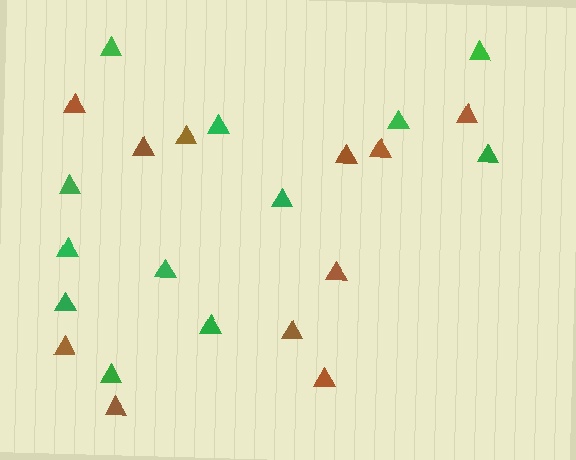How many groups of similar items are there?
There are 2 groups: one group of brown triangles (11) and one group of green triangles (12).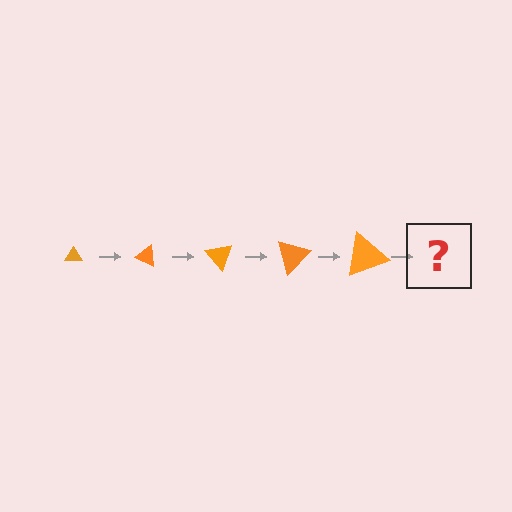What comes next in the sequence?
The next element should be a triangle, larger than the previous one and rotated 125 degrees from the start.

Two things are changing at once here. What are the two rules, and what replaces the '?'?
The two rules are that the triangle grows larger each step and it rotates 25 degrees each step. The '?' should be a triangle, larger than the previous one and rotated 125 degrees from the start.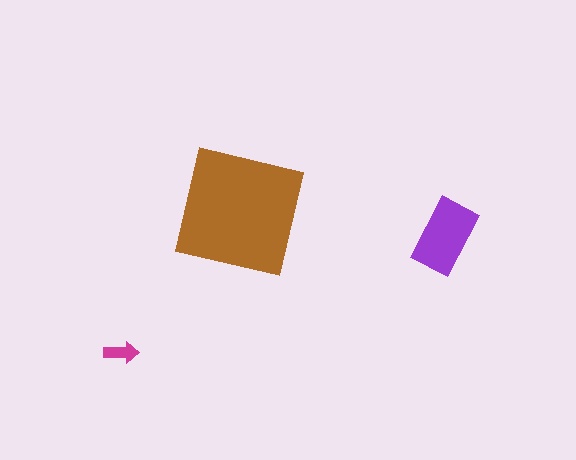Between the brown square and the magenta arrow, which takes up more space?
The brown square.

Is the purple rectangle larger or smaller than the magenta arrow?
Larger.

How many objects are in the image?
There are 3 objects in the image.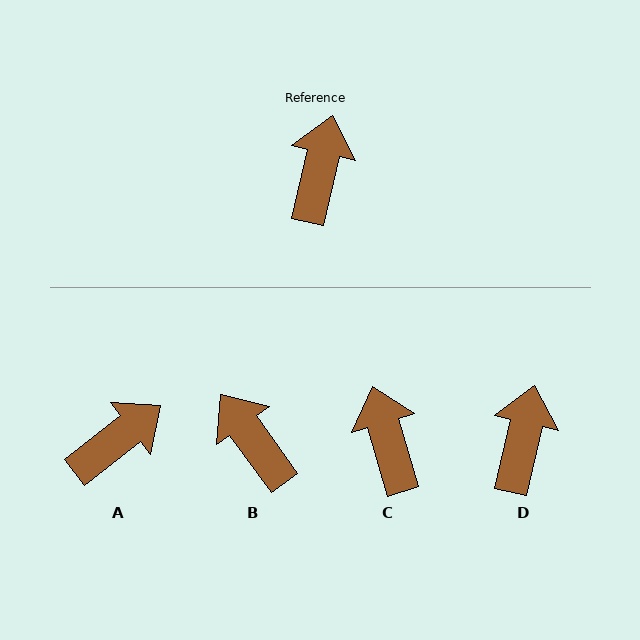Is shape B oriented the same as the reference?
No, it is off by about 49 degrees.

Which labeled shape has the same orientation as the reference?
D.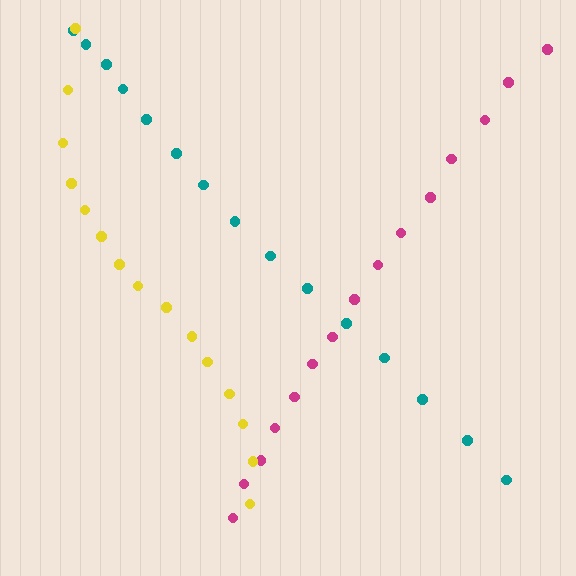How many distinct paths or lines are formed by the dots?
There are 3 distinct paths.